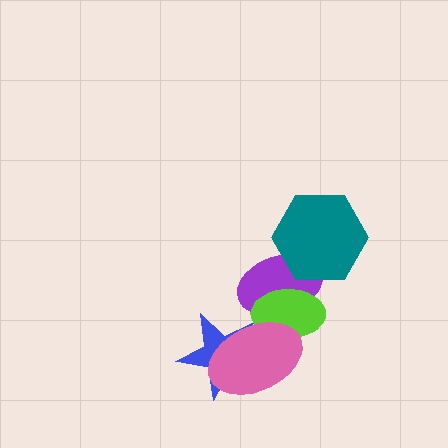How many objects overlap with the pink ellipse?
3 objects overlap with the pink ellipse.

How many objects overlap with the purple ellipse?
3 objects overlap with the purple ellipse.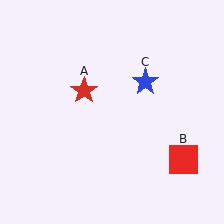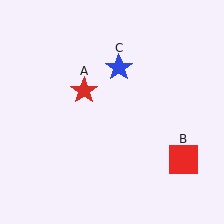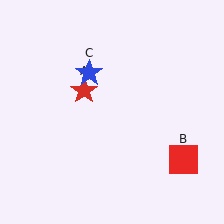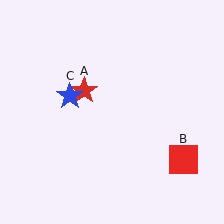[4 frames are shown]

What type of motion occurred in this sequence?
The blue star (object C) rotated counterclockwise around the center of the scene.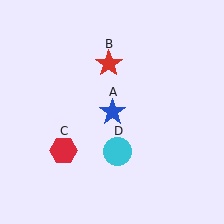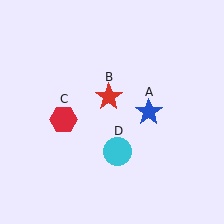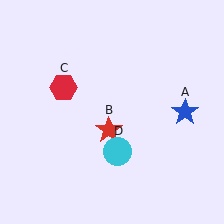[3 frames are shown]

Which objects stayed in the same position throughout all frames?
Cyan circle (object D) remained stationary.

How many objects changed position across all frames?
3 objects changed position: blue star (object A), red star (object B), red hexagon (object C).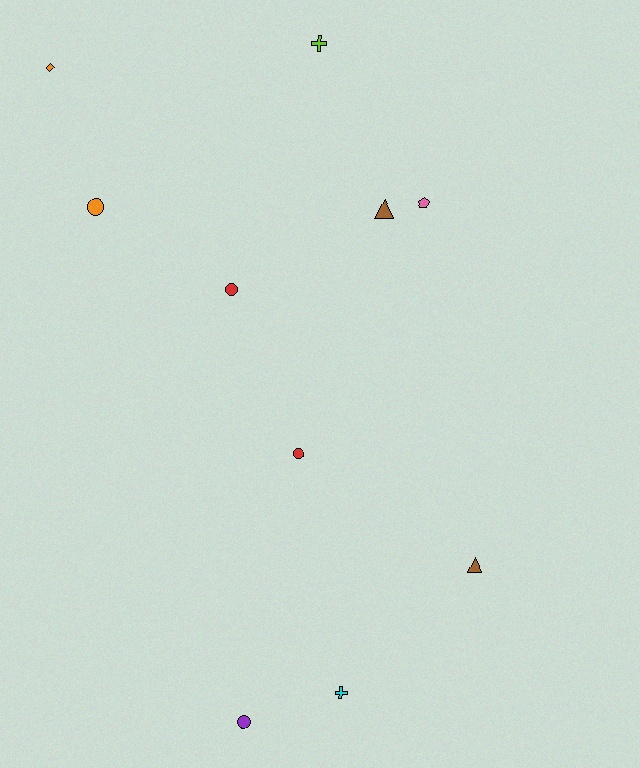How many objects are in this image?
There are 10 objects.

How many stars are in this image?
There are no stars.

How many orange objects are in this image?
There are 2 orange objects.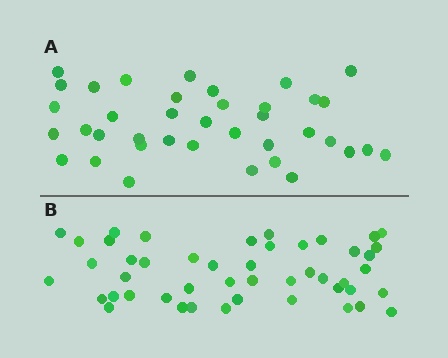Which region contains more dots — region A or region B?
Region B (the bottom region) has more dots.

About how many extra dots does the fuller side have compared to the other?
Region B has roughly 8 or so more dots than region A.